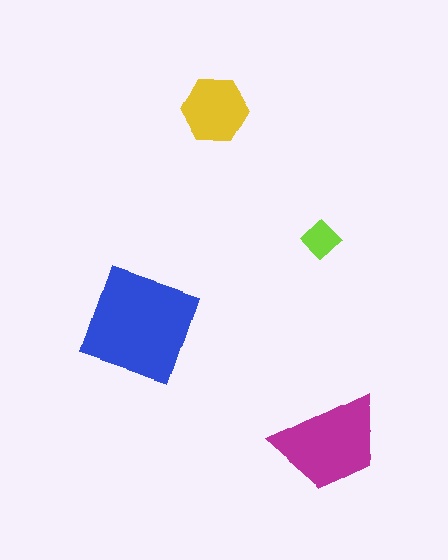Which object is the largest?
The blue square.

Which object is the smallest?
The lime diamond.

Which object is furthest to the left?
The blue square is leftmost.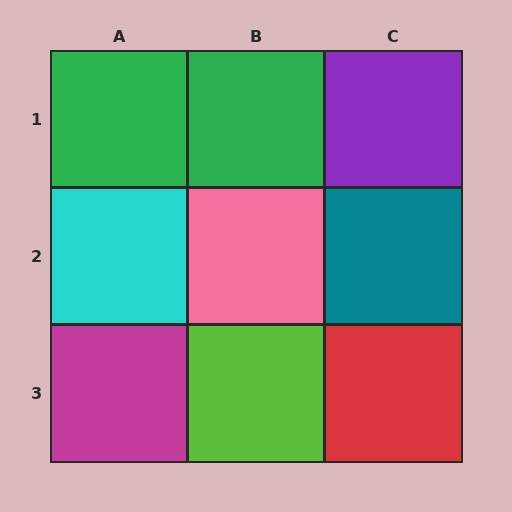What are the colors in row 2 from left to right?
Cyan, pink, teal.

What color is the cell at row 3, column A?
Magenta.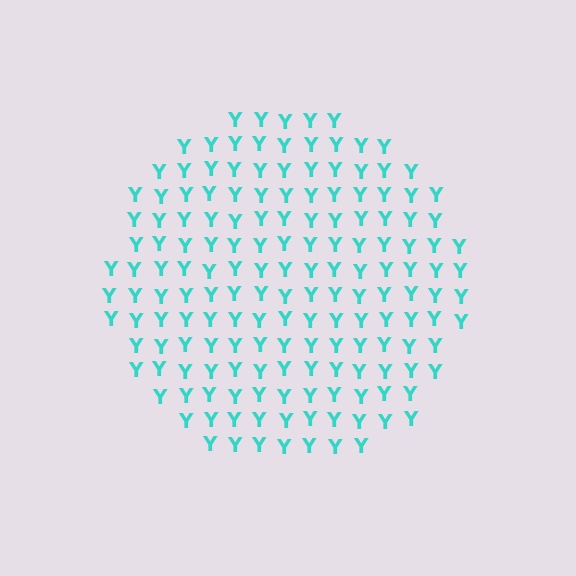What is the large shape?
The large shape is a circle.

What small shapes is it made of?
It is made of small letter Y's.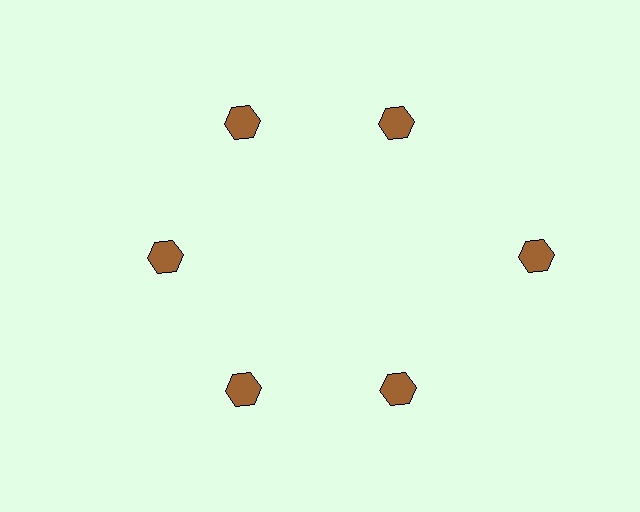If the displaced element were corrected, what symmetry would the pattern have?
It would have 6-fold rotational symmetry — the pattern would map onto itself every 60 degrees.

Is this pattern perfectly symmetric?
No. The 6 brown hexagons are arranged in a ring, but one element near the 3 o'clock position is pushed outward from the center, breaking the 6-fold rotational symmetry.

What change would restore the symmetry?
The symmetry would be restored by moving it inward, back onto the ring so that all 6 hexagons sit at equal angles and equal distance from the center.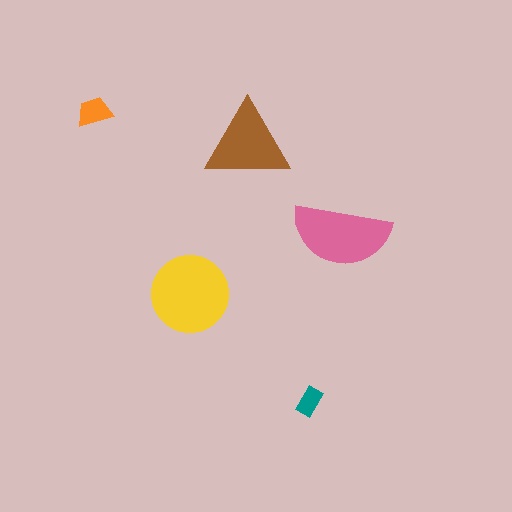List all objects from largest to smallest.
The yellow circle, the pink semicircle, the brown triangle, the orange trapezoid, the teal rectangle.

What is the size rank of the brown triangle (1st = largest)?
3rd.